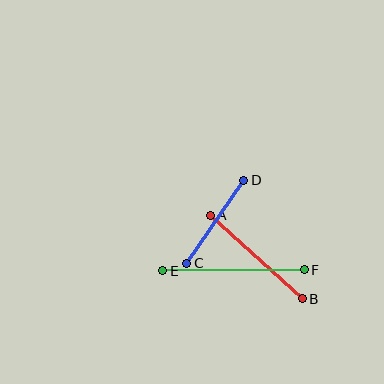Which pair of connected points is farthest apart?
Points E and F are farthest apart.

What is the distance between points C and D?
The distance is approximately 100 pixels.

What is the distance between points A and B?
The distance is approximately 124 pixels.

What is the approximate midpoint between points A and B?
The midpoint is at approximately (256, 257) pixels.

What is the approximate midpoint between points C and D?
The midpoint is at approximately (215, 222) pixels.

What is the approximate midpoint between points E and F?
The midpoint is at approximately (234, 270) pixels.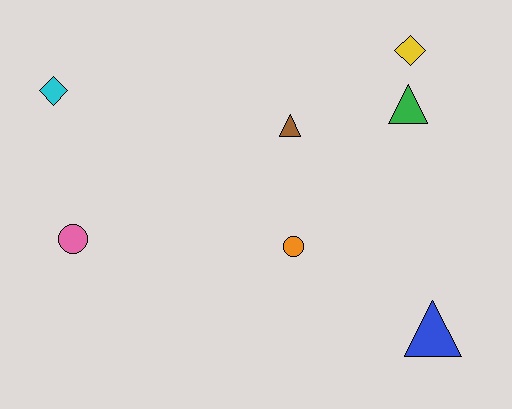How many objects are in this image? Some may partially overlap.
There are 7 objects.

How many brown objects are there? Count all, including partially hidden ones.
There is 1 brown object.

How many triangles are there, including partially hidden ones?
There are 3 triangles.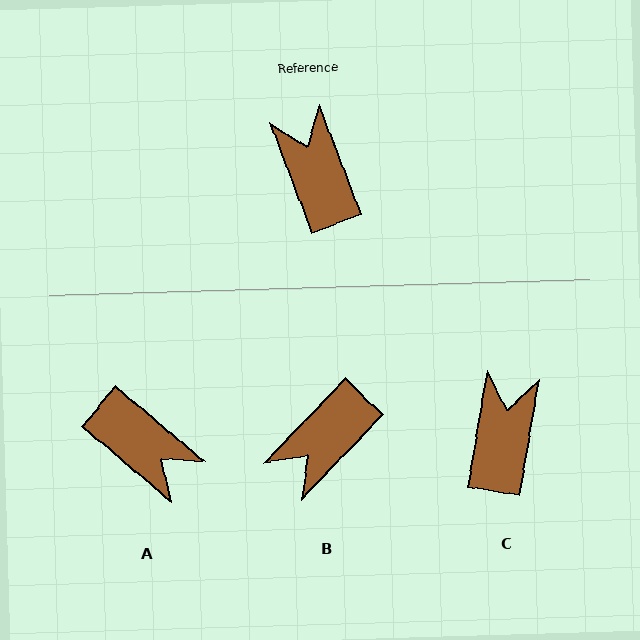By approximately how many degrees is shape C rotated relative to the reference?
Approximately 30 degrees clockwise.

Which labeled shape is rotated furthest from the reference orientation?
A, about 151 degrees away.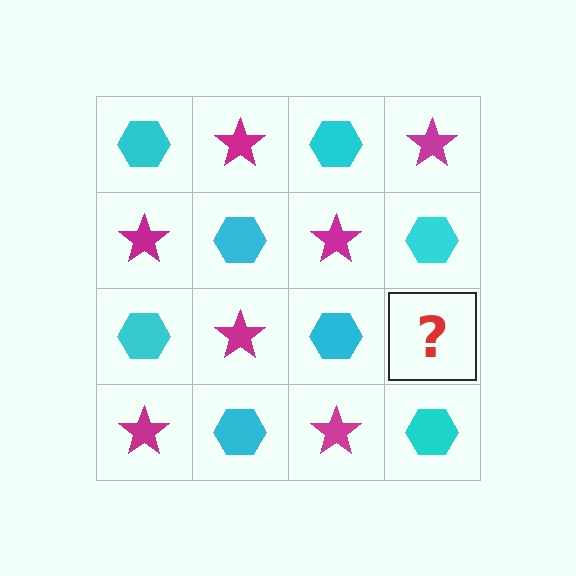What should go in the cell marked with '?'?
The missing cell should contain a magenta star.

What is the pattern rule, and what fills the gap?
The rule is that it alternates cyan hexagon and magenta star in a checkerboard pattern. The gap should be filled with a magenta star.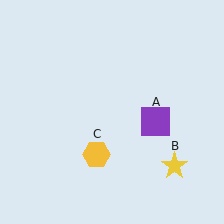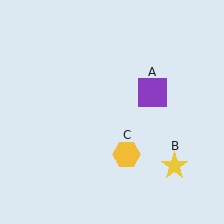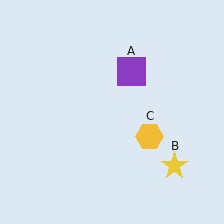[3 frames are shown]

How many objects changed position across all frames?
2 objects changed position: purple square (object A), yellow hexagon (object C).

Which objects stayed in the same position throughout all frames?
Yellow star (object B) remained stationary.